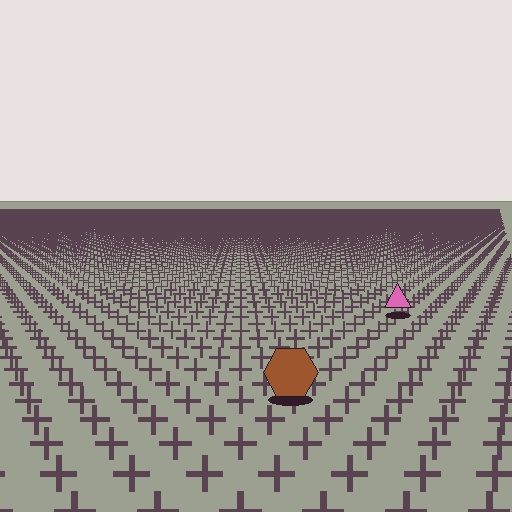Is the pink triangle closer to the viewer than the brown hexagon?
No. The brown hexagon is closer — you can tell from the texture gradient: the ground texture is coarser near it.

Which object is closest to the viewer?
The brown hexagon is closest. The texture marks near it are larger and more spread out.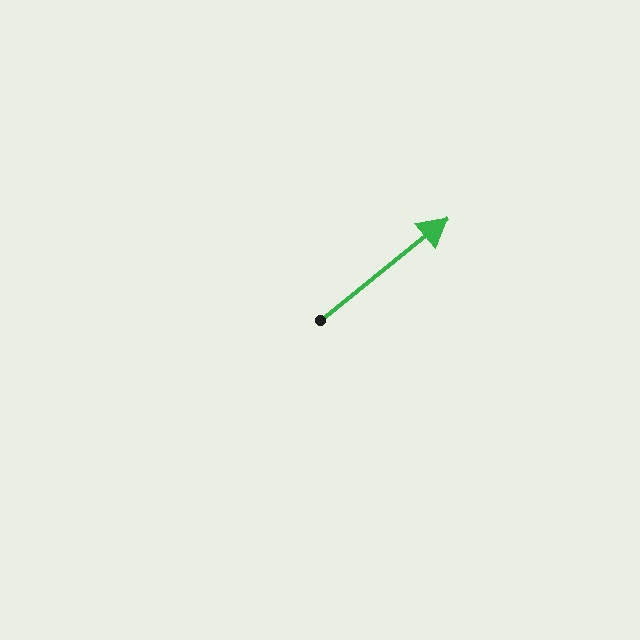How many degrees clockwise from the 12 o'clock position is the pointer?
Approximately 51 degrees.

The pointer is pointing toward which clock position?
Roughly 2 o'clock.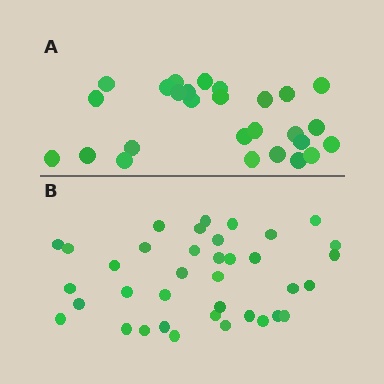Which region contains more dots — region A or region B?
Region B (the bottom region) has more dots.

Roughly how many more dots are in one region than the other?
Region B has roughly 10 or so more dots than region A.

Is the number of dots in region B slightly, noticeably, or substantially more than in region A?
Region B has noticeably more, but not dramatically so. The ratio is roughly 1.4 to 1.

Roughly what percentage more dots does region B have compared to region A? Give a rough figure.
About 35% more.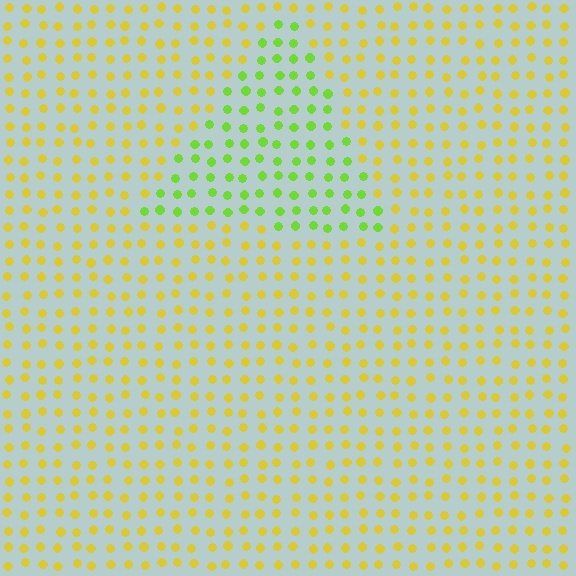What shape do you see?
I see a triangle.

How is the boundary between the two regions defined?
The boundary is defined purely by a slight shift in hue (about 45 degrees). Spacing, size, and orientation are identical on both sides.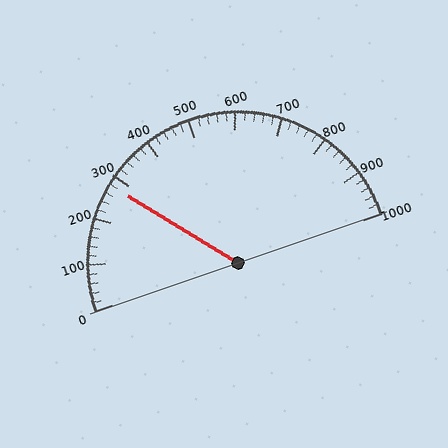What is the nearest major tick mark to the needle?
The nearest major tick mark is 300.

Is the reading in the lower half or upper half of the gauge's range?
The reading is in the lower half of the range (0 to 1000).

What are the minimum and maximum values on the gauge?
The gauge ranges from 0 to 1000.